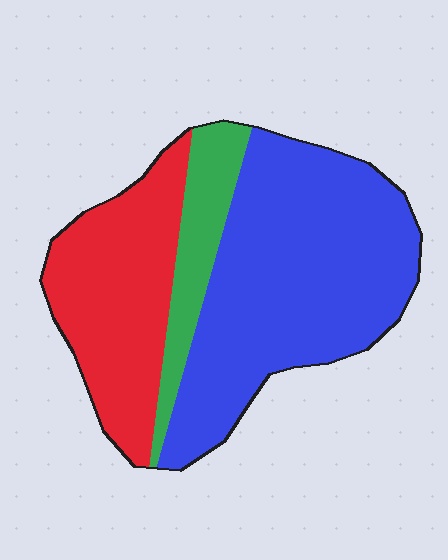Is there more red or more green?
Red.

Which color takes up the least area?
Green, at roughly 15%.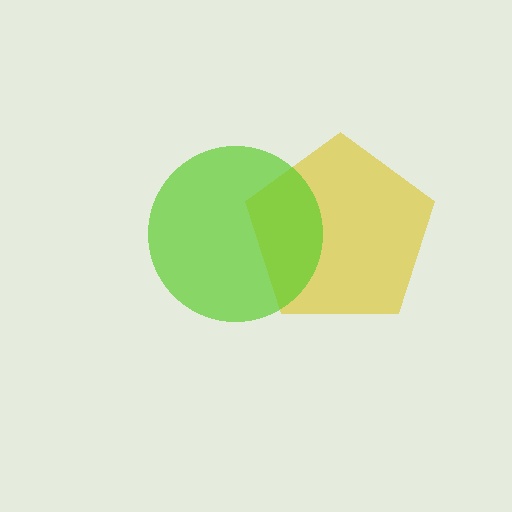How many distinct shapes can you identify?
There are 2 distinct shapes: a yellow pentagon, a lime circle.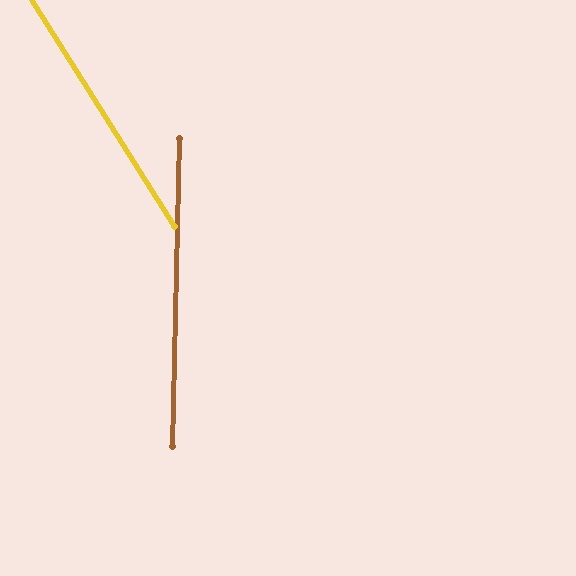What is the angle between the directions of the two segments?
Approximately 33 degrees.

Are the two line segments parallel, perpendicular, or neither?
Neither parallel nor perpendicular — they differ by about 33°.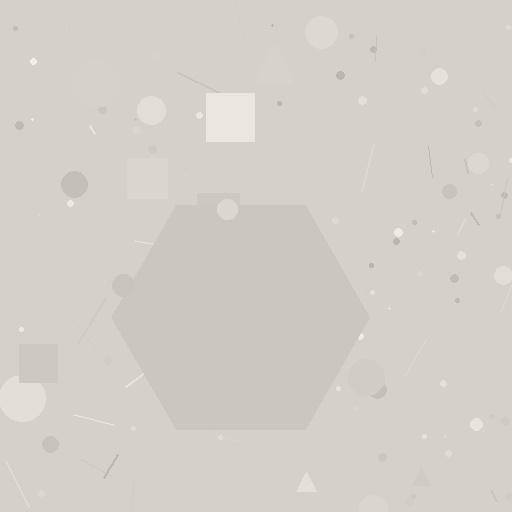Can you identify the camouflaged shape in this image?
The camouflaged shape is a hexagon.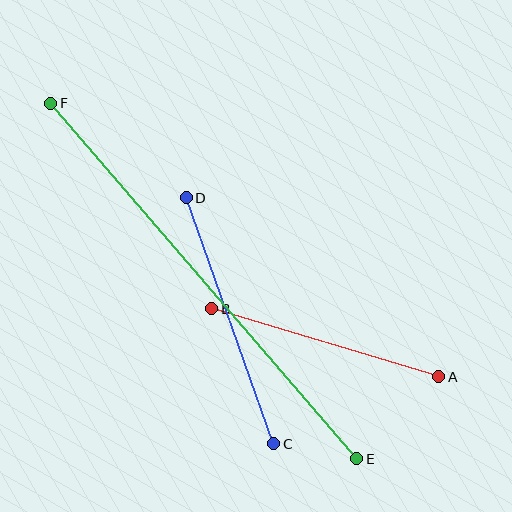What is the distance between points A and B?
The distance is approximately 237 pixels.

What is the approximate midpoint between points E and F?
The midpoint is at approximately (204, 281) pixels.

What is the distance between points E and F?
The distance is approximately 469 pixels.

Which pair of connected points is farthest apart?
Points E and F are farthest apart.